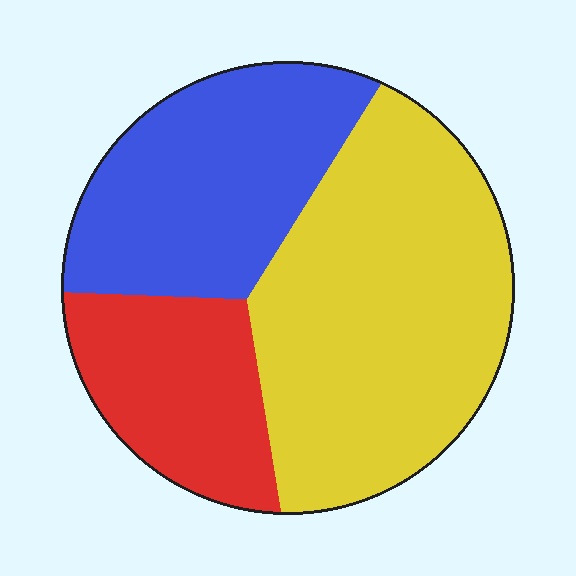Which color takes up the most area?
Yellow, at roughly 50%.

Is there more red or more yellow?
Yellow.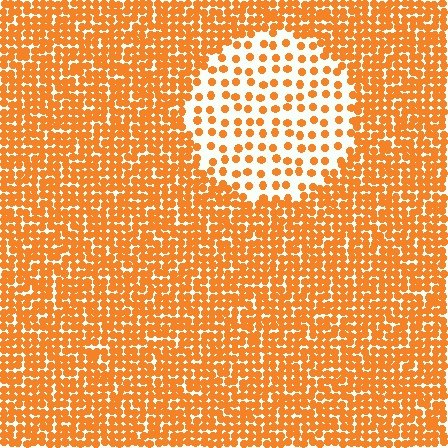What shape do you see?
I see a circle.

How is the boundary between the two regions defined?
The boundary is defined by a change in element density (approximately 2.8x ratio). All elements are the same color, size, and shape.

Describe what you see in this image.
The image contains small orange elements arranged at two different densities. A circle-shaped region is visible where the elements are less densely packed than the surrounding area.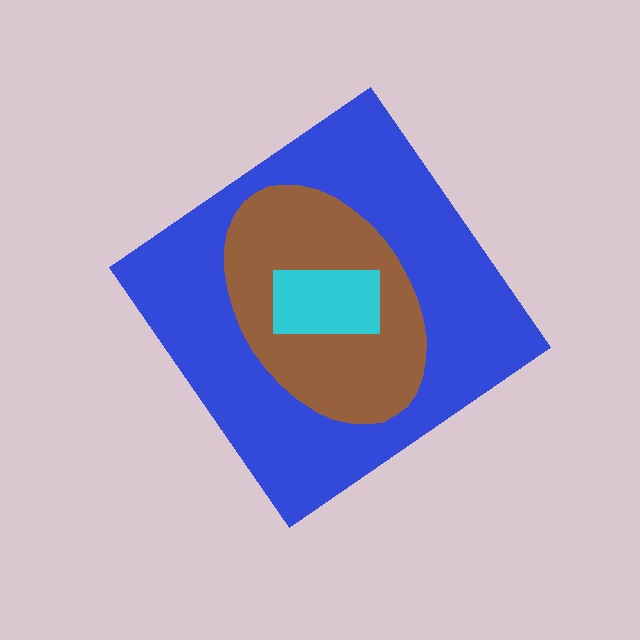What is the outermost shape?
The blue diamond.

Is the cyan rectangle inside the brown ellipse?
Yes.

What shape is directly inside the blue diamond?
The brown ellipse.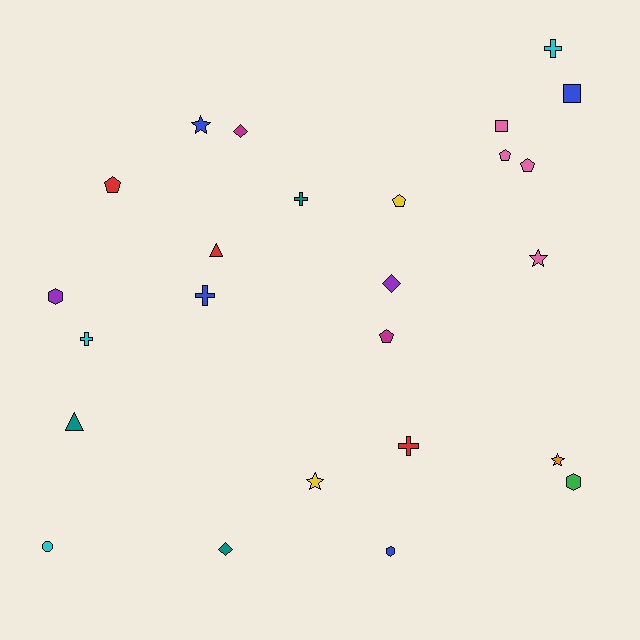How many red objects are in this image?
There are 3 red objects.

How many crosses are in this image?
There are 5 crosses.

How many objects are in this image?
There are 25 objects.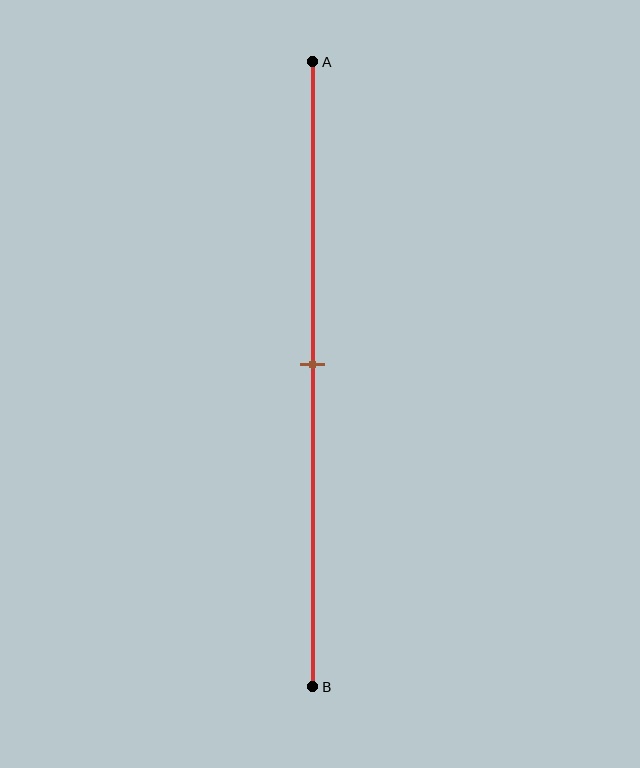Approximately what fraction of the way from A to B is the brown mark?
The brown mark is approximately 50% of the way from A to B.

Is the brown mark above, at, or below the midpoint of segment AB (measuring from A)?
The brown mark is approximately at the midpoint of segment AB.